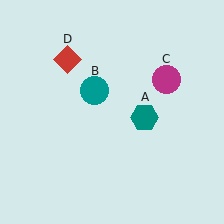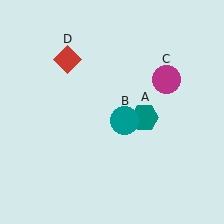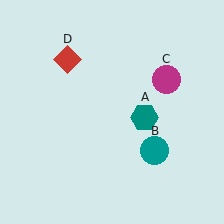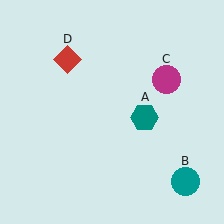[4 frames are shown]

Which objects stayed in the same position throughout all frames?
Teal hexagon (object A) and magenta circle (object C) and red diamond (object D) remained stationary.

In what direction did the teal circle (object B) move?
The teal circle (object B) moved down and to the right.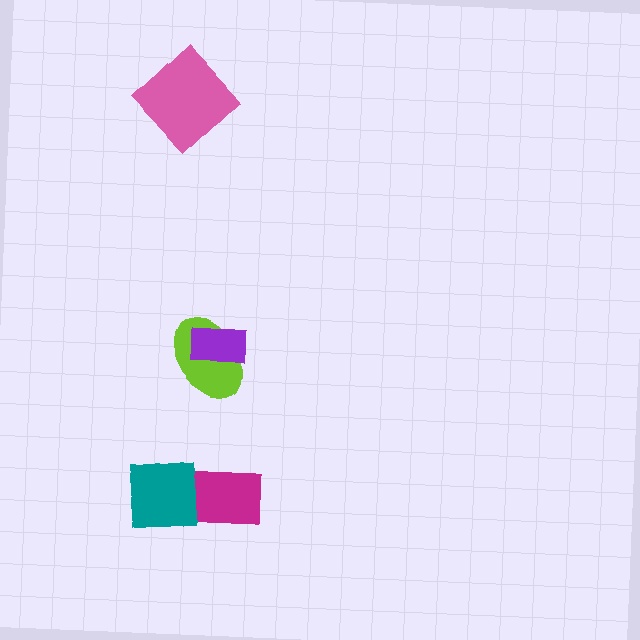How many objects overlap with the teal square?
1 object overlaps with the teal square.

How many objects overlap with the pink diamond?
0 objects overlap with the pink diamond.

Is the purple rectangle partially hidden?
No, no other shape covers it.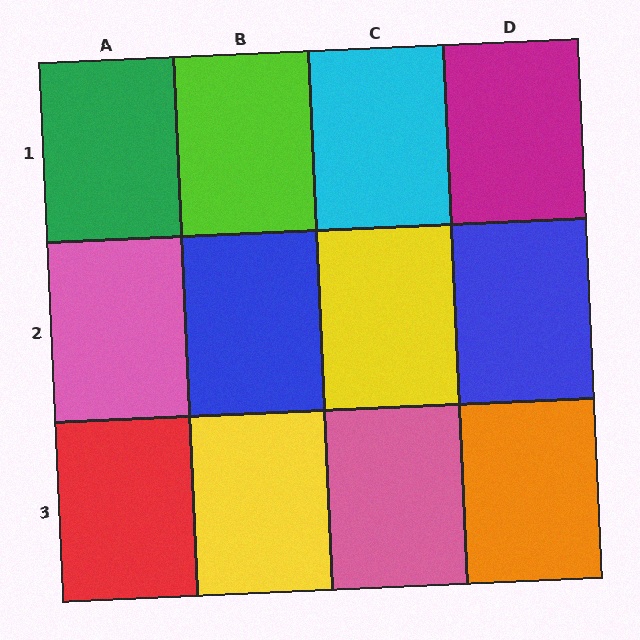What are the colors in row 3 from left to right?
Red, yellow, pink, orange.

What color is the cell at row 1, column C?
Cyan.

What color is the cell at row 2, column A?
Pink.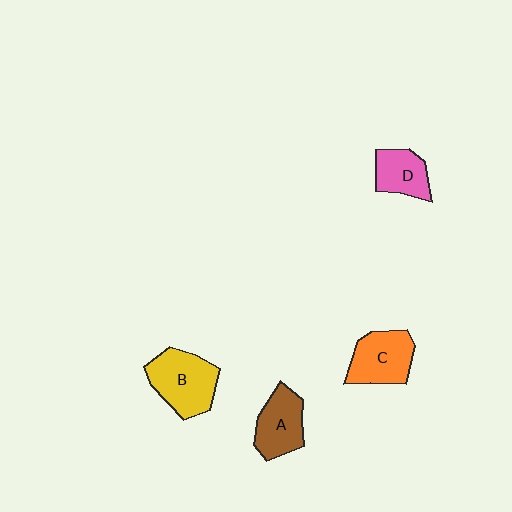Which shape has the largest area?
Shape B (yellow).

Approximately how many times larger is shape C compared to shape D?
Approximately 1.3 times.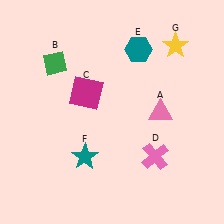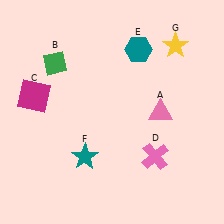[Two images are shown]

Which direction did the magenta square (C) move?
The magenta square (C) moved left.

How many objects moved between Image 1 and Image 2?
1 object moved between the two images.